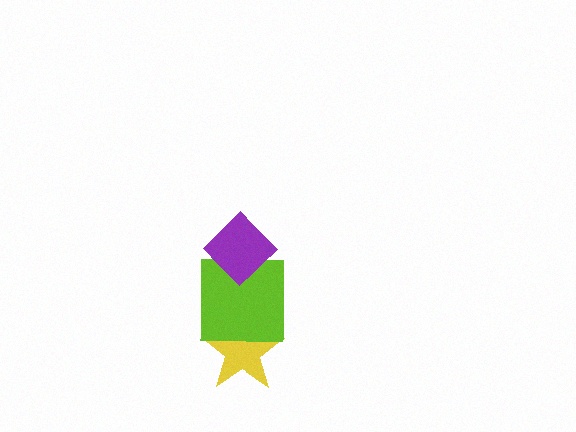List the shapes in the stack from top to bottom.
From top to bottom: the purple diamond, the lime square, the yellow star.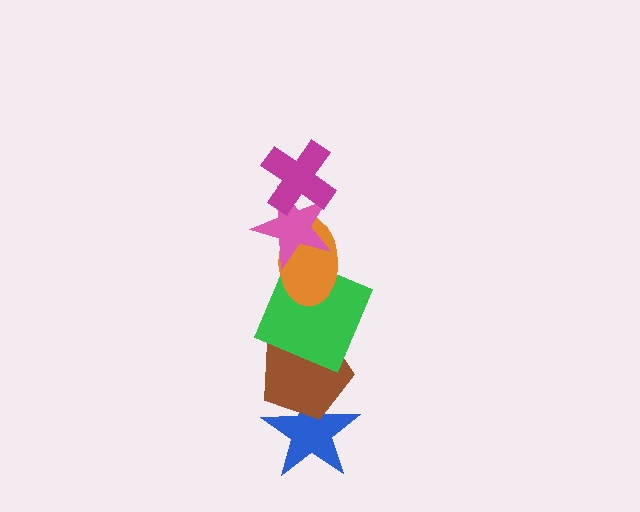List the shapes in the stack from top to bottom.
From top to bottom: the magenta cross, the pink star, the orange ellipse, the green square, the brown pentagon, the blue star.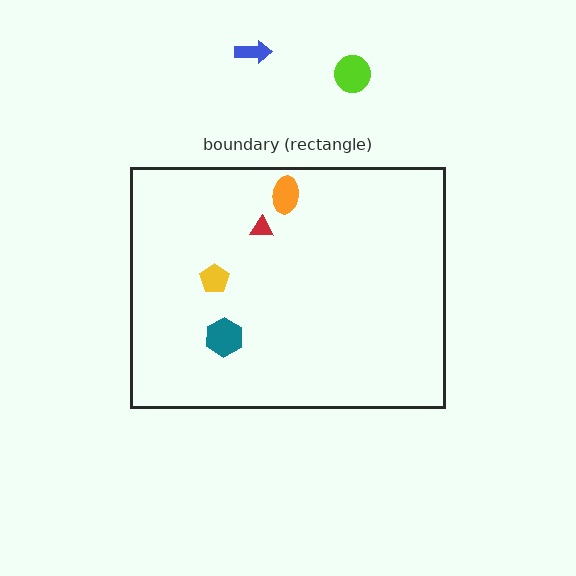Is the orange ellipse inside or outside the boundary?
Inside.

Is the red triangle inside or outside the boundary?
Inside.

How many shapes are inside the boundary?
4 inside, 2 outside.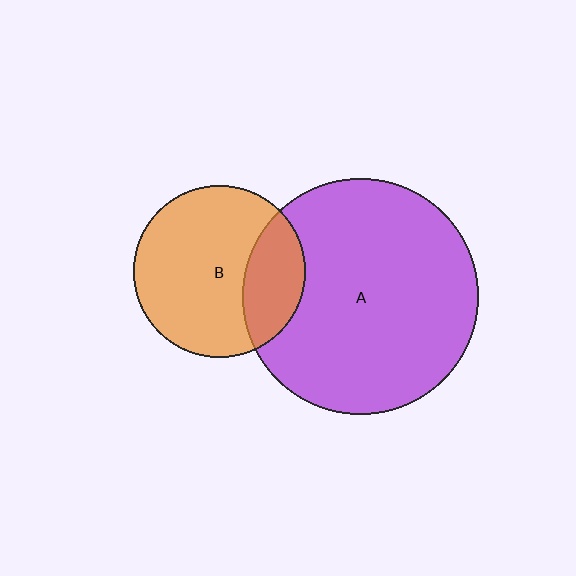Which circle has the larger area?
Circle A (purple).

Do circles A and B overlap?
Yes.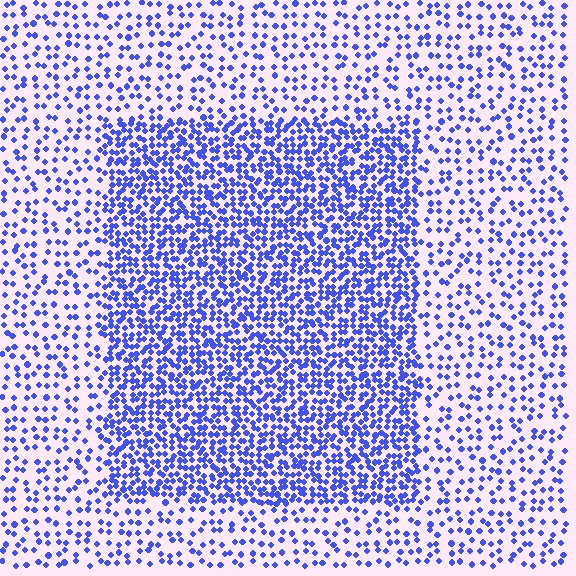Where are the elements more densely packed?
The elements are more densely packed inside the rectangle boundary.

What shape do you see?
I see a rectangle.